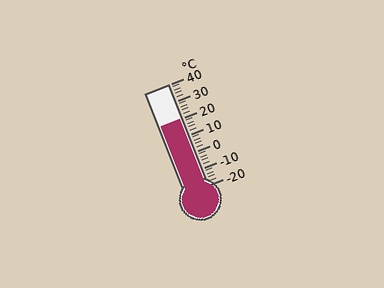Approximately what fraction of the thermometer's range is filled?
The thermometer is filled to approximately 65% of its range.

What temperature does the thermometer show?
The thermometer shows approximately 20°C.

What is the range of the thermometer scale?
The thermometer scale ranges from -20°C to 40°C.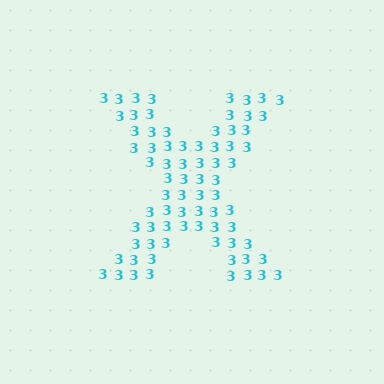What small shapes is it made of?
It is made of small digit 3's.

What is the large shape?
The large shape is the letter X.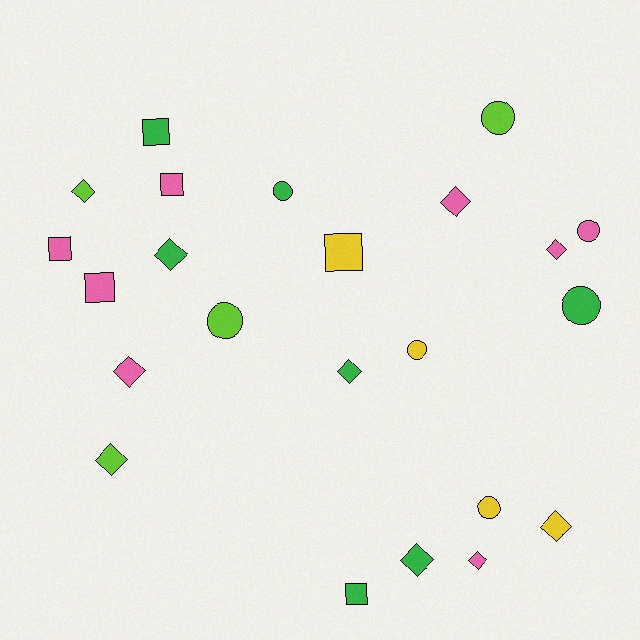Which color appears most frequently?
Pink, with 8 objects.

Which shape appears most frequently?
Diamond, with 10 objects.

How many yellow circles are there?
There are 2 yellow circles.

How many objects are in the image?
There are 23 objects.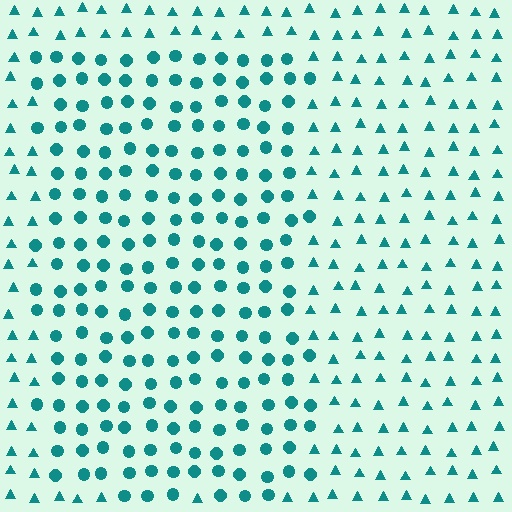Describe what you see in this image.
The image is filled with small teal elements arranged in a uniform grid. A rectangle-shaped region contains circles, while the surrounding area contains triangles. The boundary is defined purely by the change in element shape.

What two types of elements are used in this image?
The image uses circles inside the rectangle region and triangles outside it.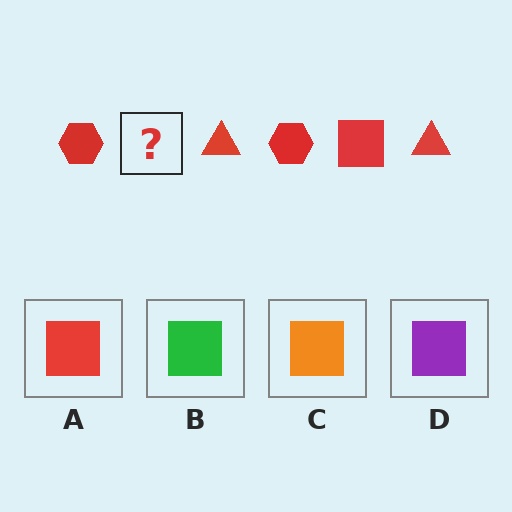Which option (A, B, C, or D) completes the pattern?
A.